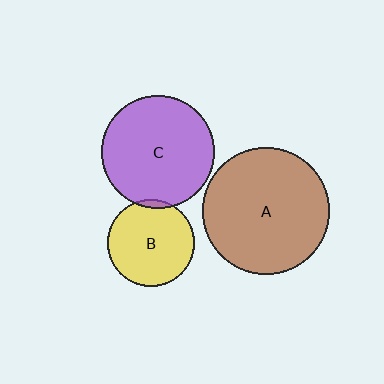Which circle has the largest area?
Circle A (brown).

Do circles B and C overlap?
Yes.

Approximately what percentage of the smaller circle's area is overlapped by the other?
Approximately 5%.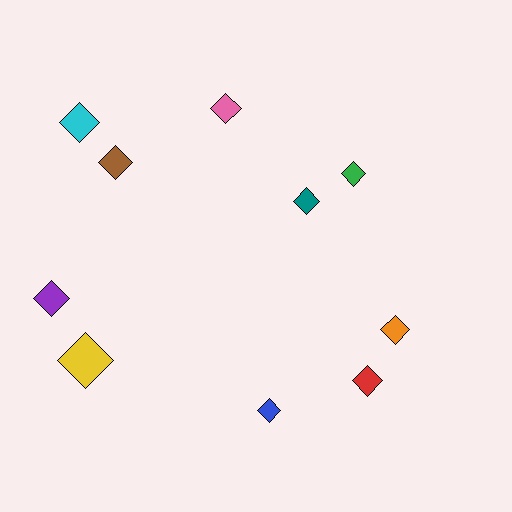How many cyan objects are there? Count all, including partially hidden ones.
There is 1 cyan object.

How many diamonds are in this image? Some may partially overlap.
There are 10 diamonds.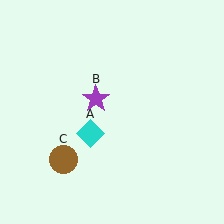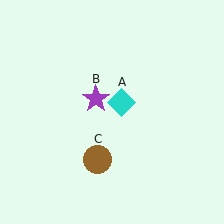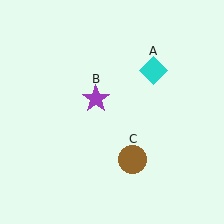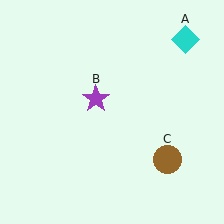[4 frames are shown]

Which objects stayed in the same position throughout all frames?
Purple star (object B) remained stationary.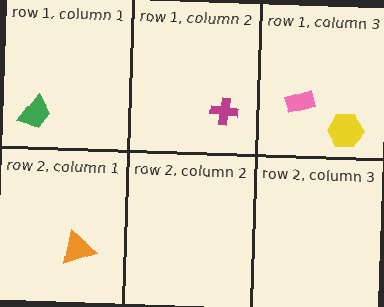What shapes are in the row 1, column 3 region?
The yellow hexagon, the pink rectangle.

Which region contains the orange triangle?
The row 2, column 1 region.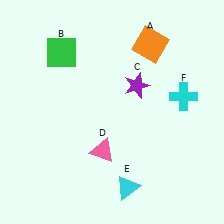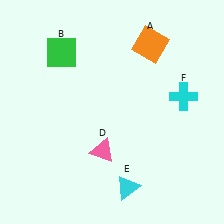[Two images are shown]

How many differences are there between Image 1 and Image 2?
There is 1 difference between the two images.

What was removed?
The purple star (C) was removed in Image 2.